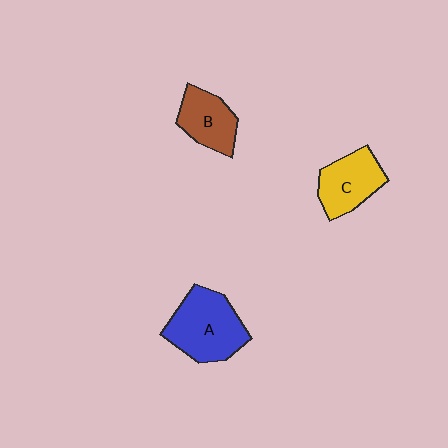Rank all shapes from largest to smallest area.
From largest to smallest: A (blue), C (yellow), B (brown).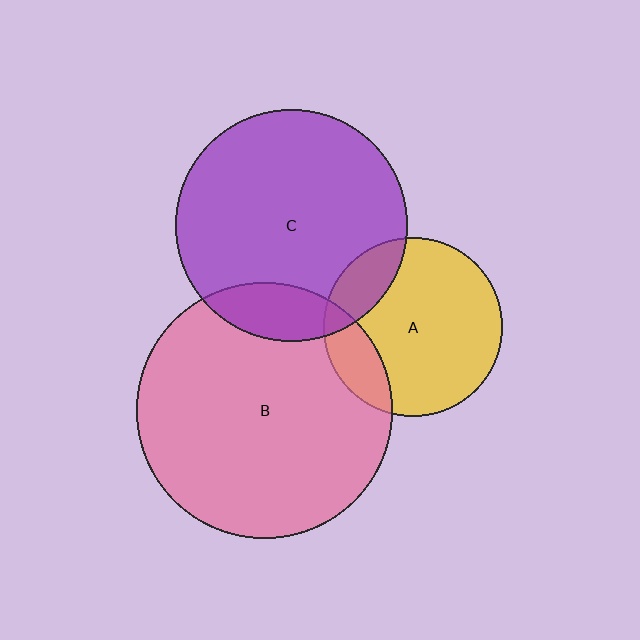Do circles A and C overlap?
Yes.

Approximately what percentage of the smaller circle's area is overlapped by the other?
Approximately 15%.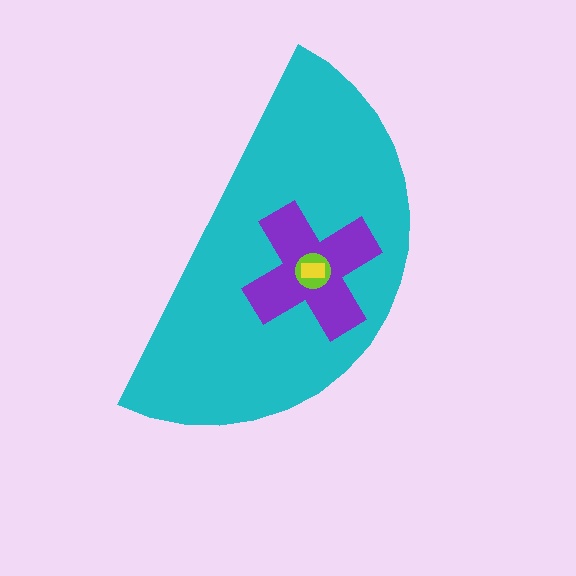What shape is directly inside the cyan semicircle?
The purple cross.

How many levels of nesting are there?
4.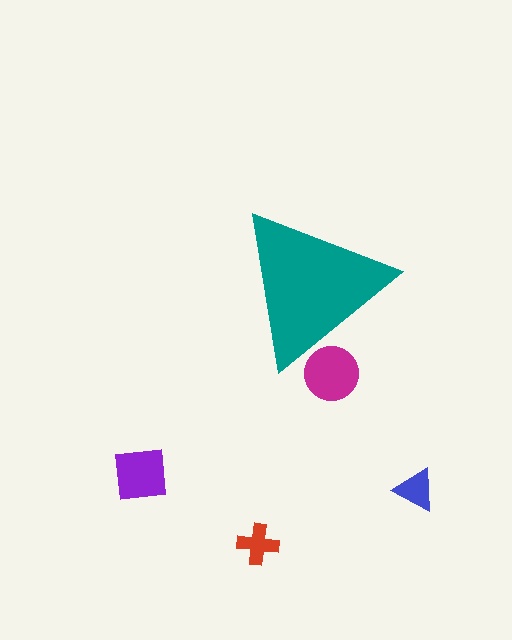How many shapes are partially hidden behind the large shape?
1 shape is partially hidden.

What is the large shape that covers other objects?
A teal triangle.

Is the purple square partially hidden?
No, the purple square is fully visible.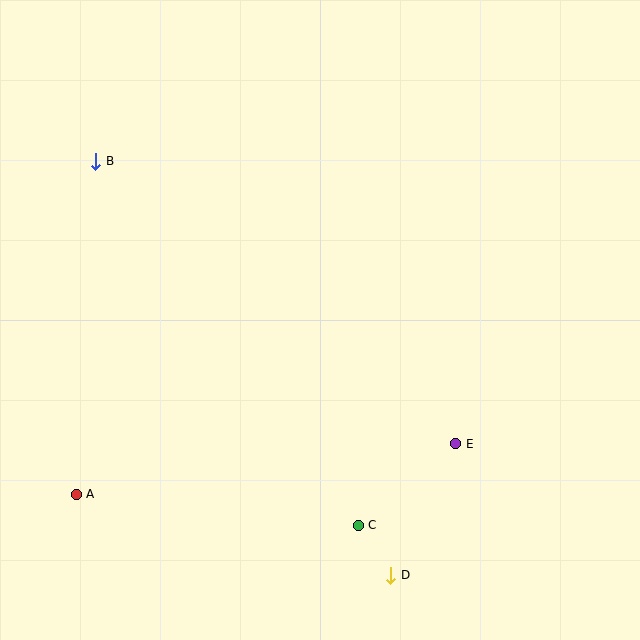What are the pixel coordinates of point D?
Point D is at (391, 575).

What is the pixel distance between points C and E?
The distance between C and E is 127 pixels.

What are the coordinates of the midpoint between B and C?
The midpoint between B and C is at (227, 343).